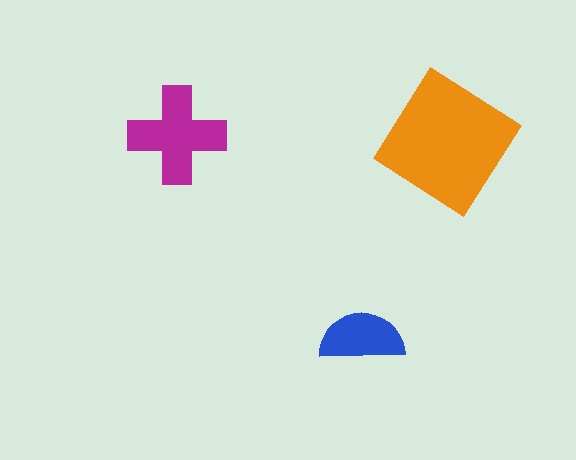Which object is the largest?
The orange diamond.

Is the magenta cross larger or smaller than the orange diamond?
Smaller.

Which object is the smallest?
The blue semicircle.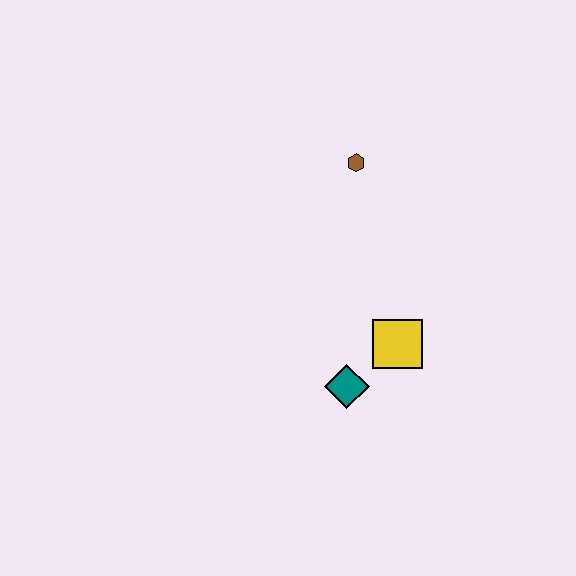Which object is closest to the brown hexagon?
The yellow square is closest to the brown hexagon.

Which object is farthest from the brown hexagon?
The teal diamond is farthest from the brown hexagon.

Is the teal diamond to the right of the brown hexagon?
No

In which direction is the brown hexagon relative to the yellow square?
The brown hexagon is above the yellow square.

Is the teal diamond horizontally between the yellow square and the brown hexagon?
No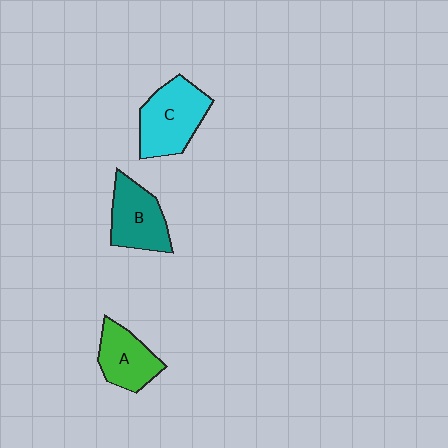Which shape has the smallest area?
Shape A (green).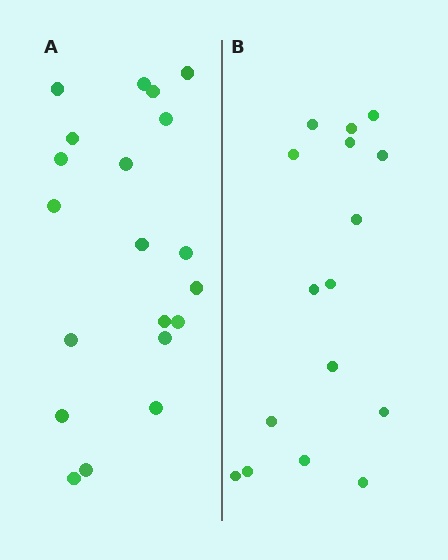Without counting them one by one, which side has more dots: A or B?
Region A (the left region) has more dots.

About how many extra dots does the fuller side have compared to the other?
Region A has about 4 more dots than region B.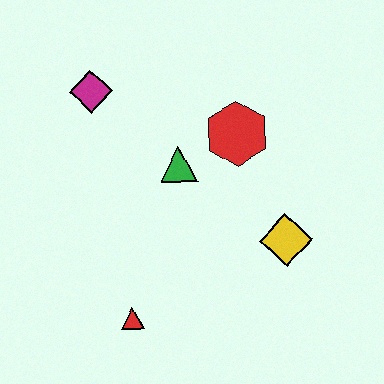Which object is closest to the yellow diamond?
The red hexagon is closest to the yellow diamond.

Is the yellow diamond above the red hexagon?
No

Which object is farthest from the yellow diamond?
The magenta diamond is farthest from the yellow diamond.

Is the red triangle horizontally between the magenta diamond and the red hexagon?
Yes